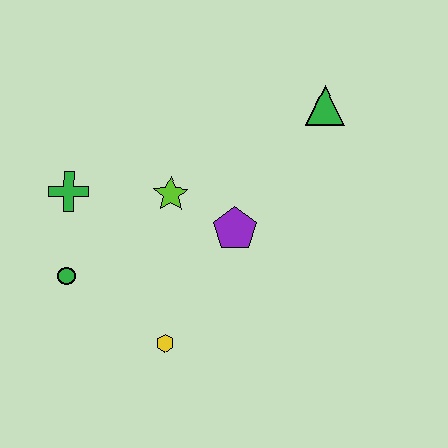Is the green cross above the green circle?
Yes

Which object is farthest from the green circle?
The green triangle is farthest from the green circle.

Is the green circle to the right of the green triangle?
No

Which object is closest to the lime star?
The purple pentagon is closest to the lime star.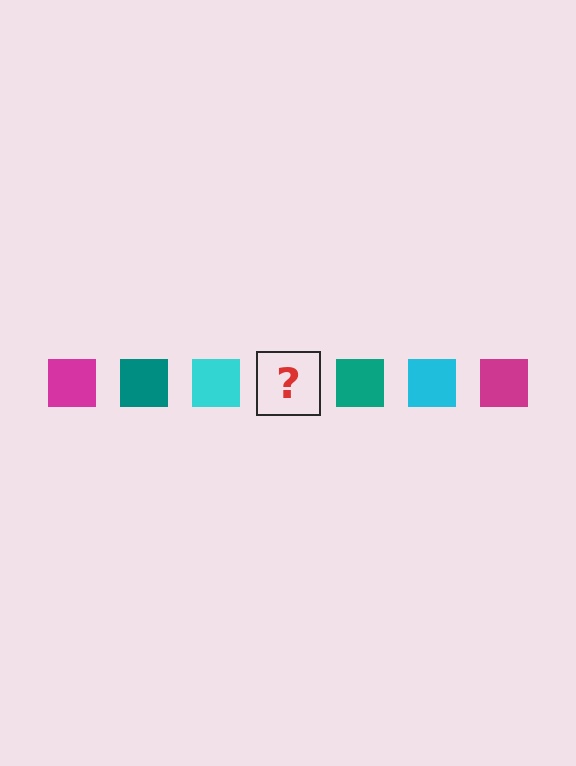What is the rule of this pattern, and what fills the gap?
The rule is that the pattern cycles through magenta, teal, cyan squares. The gap should be filled with a magenta square.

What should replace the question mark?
The question mark should be replaced with a magenta square.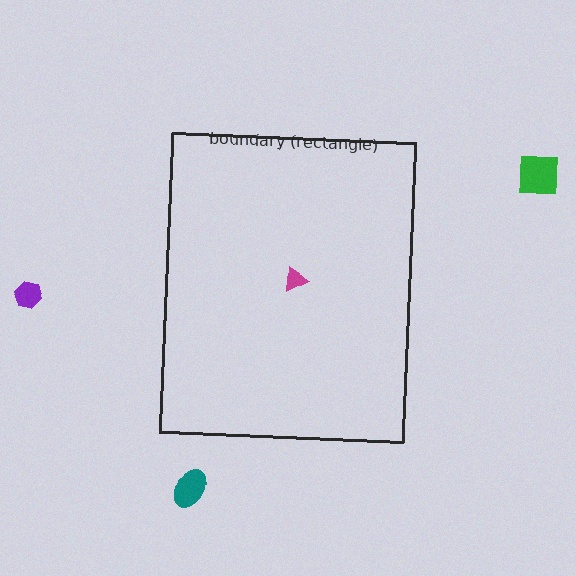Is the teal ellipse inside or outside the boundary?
Outside.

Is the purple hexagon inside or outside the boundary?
Outside.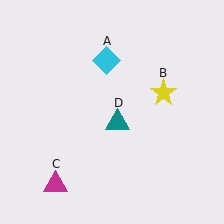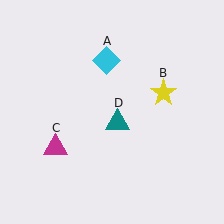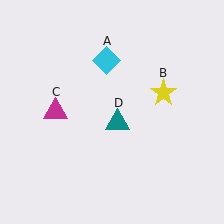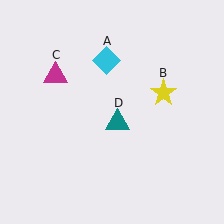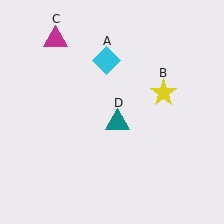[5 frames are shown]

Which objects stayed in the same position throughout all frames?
Cyan diamond (object A) and yellow star (object B) and teal triangle (object D) remained stationary.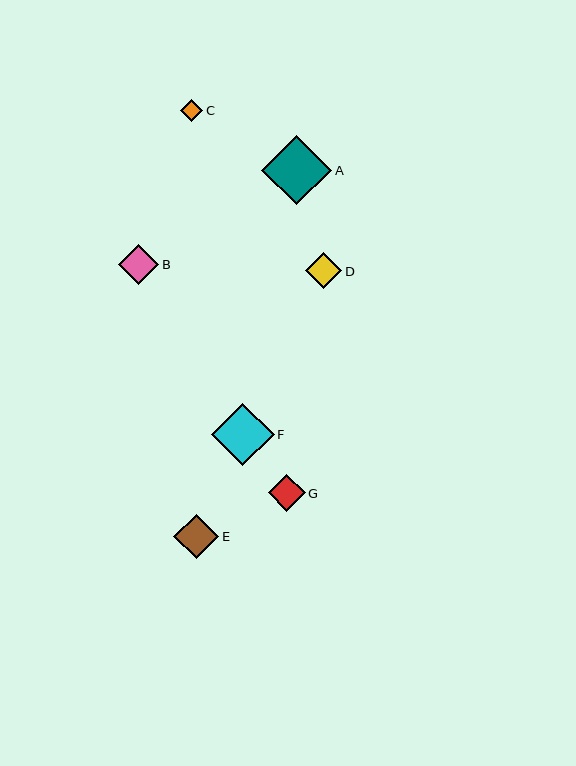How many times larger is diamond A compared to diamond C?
Diamond A is approximately 3.2 times the size of diamond C.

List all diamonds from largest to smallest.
From largest to smallest: A, F, E, B, G, D, C.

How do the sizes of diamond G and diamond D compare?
Diamond G and diamond D are approximately the same size.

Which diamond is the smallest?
Diamond C is the smallest with a size of approximately 22 pixels.